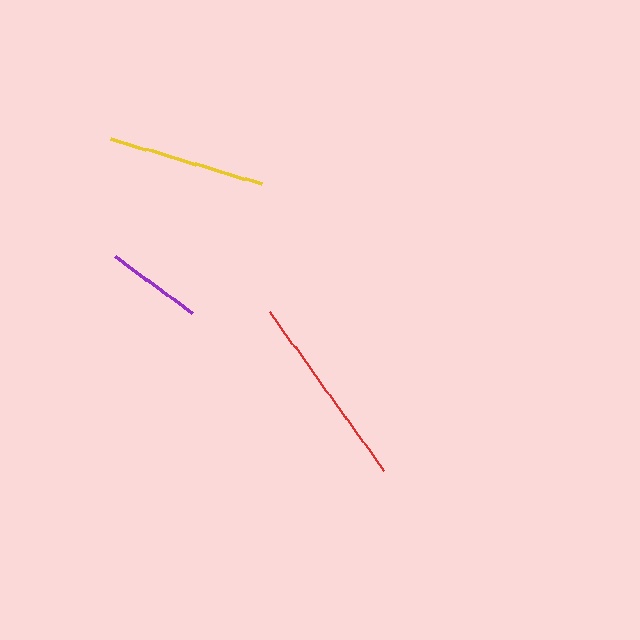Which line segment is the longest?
The red line is the longest at approximately 195 pixels.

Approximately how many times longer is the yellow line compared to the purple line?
The yellow line is approximately 1.6 times the length of the purple line.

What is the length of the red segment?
The red segment is approximately 195 pixels long.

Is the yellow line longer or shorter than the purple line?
The yellow line is longer than the purple line.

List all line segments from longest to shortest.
From longest to shortest: red, yellow, purple.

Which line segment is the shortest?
The purple line is the shortest at approximately 96 pixels.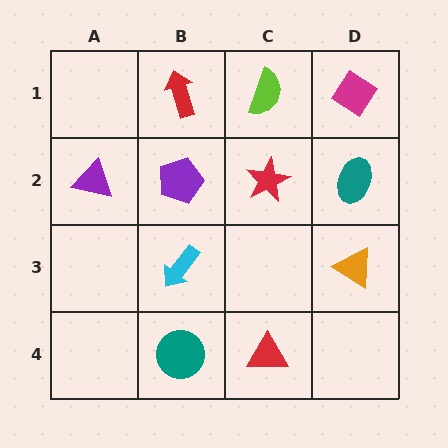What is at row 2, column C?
A red star.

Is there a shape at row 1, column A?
No, that cell is empty.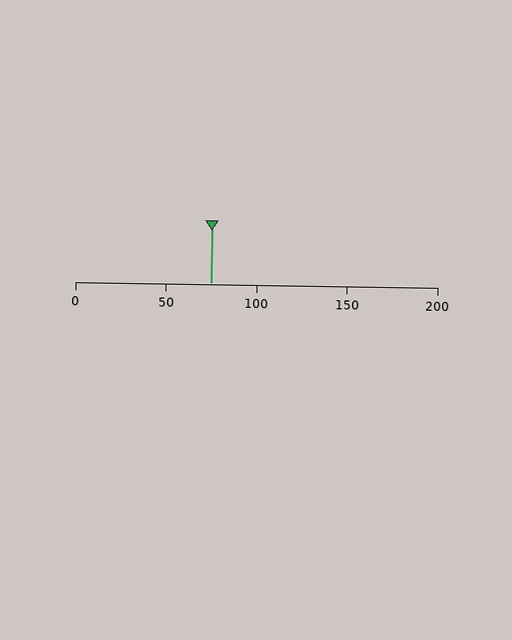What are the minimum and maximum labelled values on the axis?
The axis runs from 0 to 200.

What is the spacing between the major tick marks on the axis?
The major ticks are spaced 50 apart.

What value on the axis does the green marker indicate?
The marker indicates approximately 75.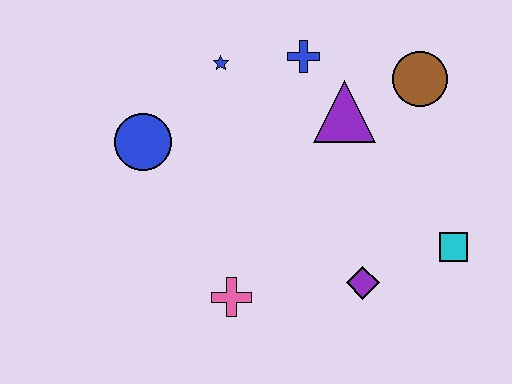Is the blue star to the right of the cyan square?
No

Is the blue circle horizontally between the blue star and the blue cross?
No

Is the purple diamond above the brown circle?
No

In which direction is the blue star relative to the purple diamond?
The blue star is above the purple diamond.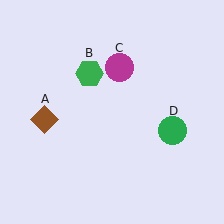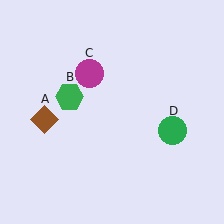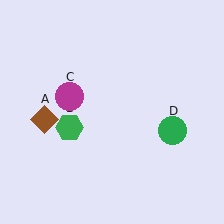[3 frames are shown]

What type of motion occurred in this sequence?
The green hexagon (object B), magenta circle (object C) rotated counterclockwise around the center of the scene.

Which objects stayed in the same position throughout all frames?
Brown diamond (object A) and green circle (object D) remained stationary.